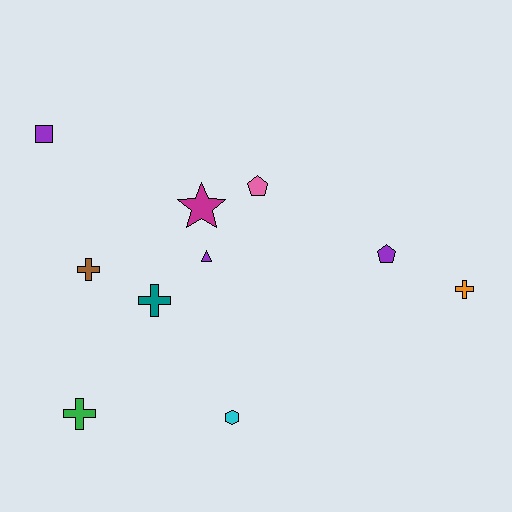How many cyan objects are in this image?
There is 1 cyan object.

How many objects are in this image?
There are 10 objects.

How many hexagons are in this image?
There is 1 hexagon.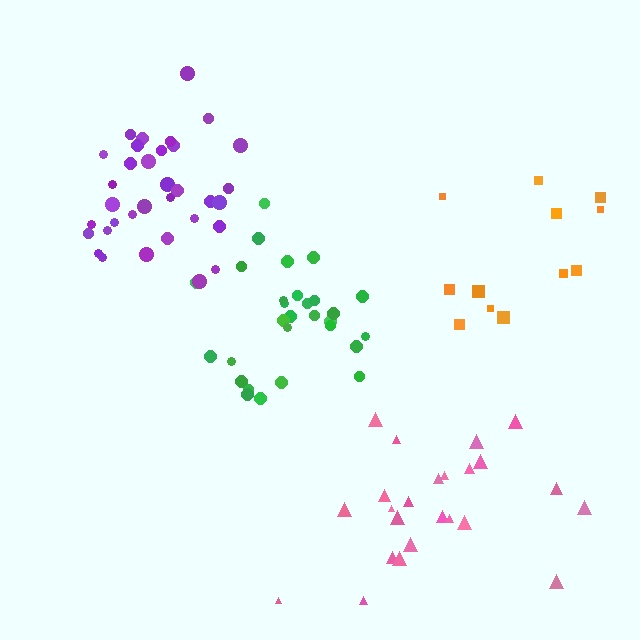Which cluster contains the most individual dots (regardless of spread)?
Purple (34).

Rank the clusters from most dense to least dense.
green, purple, pink, orange.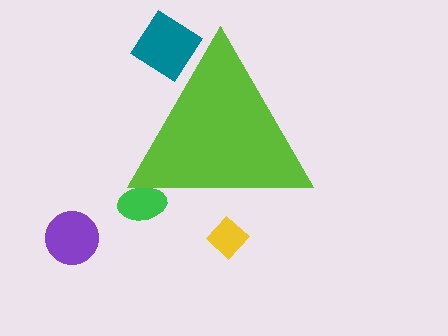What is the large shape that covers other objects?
A lime triangle.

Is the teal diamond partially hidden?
Yes, the teal diamond is partially hidden behind the lime triangle.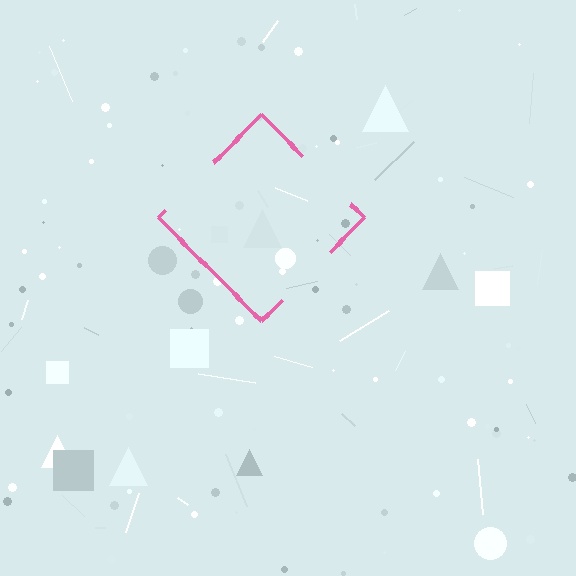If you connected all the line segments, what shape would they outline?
They would outline a diamond.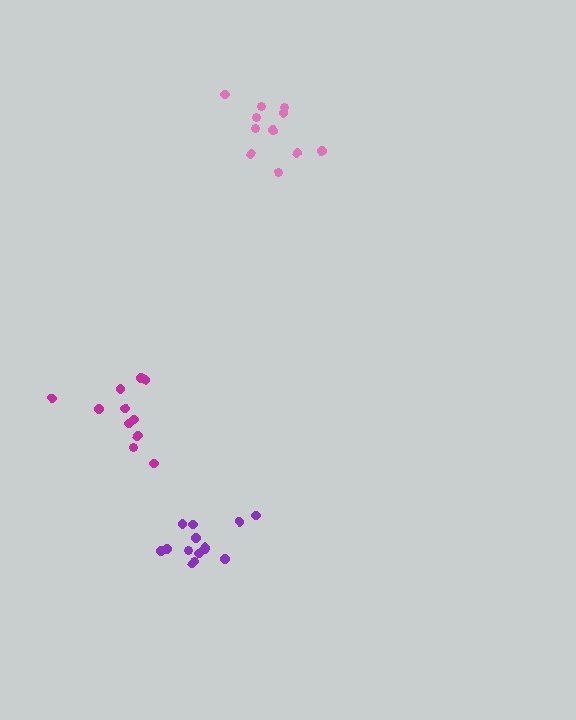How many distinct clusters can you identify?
There are 3 distinct clusters.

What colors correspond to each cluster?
The clusters are colored: purple, magenta, pink.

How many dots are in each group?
Group 1: 14 dots, Group 2: 11 dots, Group 3: 11 dots (36 total).